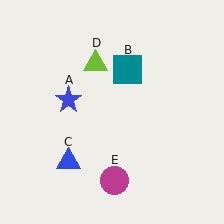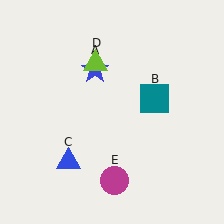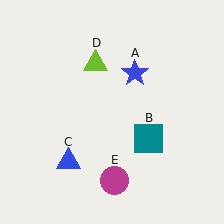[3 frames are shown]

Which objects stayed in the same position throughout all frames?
Blue triangle (object C) and lime triangle (object D) and magenta circle (object E) remained stationary.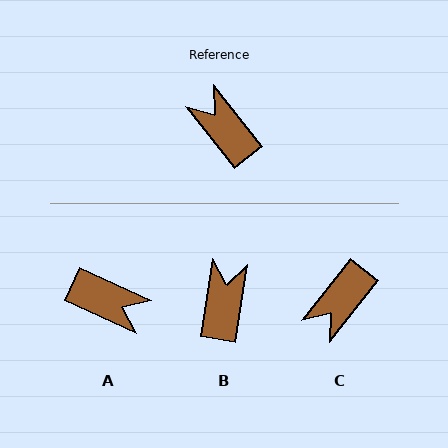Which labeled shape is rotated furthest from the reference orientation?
A, about 153 degrees away.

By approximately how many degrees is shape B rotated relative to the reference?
Approximately 47 degrees clockwise.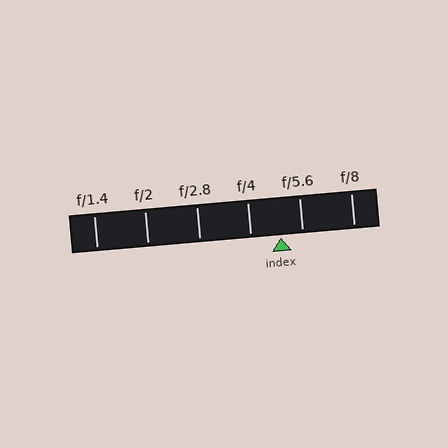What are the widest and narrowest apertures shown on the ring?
The widest aperture shown is f/1.4 and the narrowest is f/8.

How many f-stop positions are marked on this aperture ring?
There are 6 f-stop positions marked.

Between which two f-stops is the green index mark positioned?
The index mark is between f/4 and f/5.6.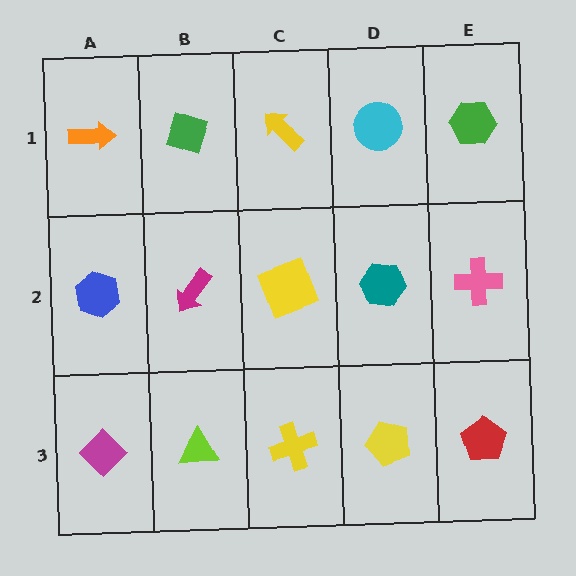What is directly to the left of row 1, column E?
A cyan circle.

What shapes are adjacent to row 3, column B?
A magenta arrow (row 2, column B), a magenta diamond (row 3, column A), a yellow cross (row 3, column C).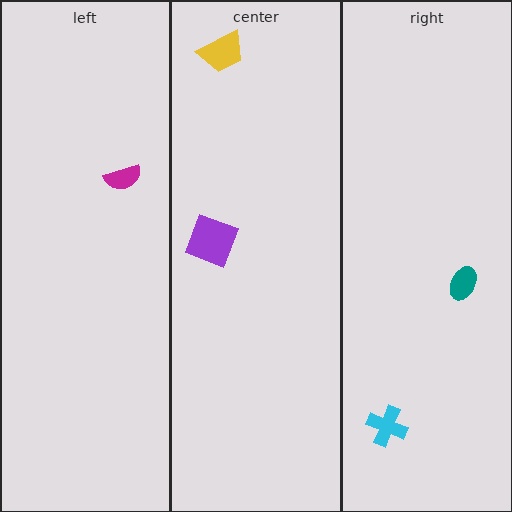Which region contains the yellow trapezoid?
The center region.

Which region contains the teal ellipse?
The right region.